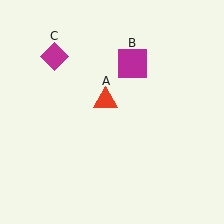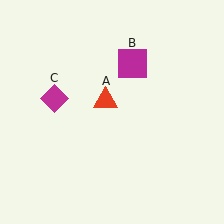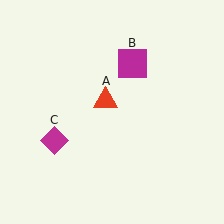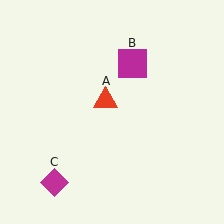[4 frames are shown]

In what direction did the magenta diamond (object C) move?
The magenta diamond (object C) moved down.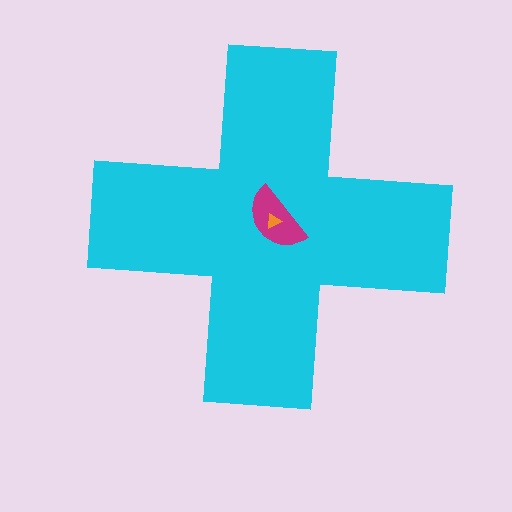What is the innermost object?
The orange triangle.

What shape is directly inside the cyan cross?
The magenta semicircle.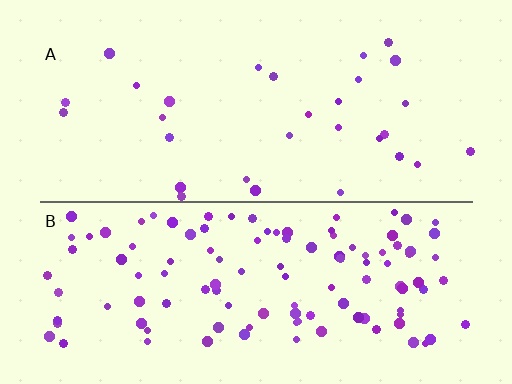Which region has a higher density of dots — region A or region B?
B (the bottom).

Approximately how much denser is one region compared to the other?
Approximately 3.9× — region B over region A.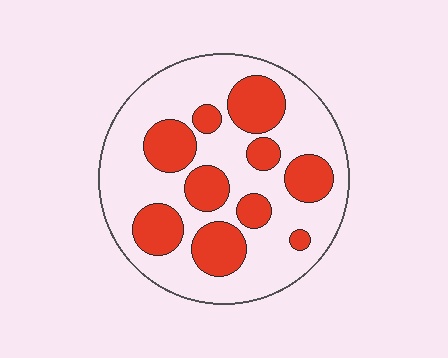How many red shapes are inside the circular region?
10.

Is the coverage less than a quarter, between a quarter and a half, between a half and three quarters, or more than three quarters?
Between a quarter and a half.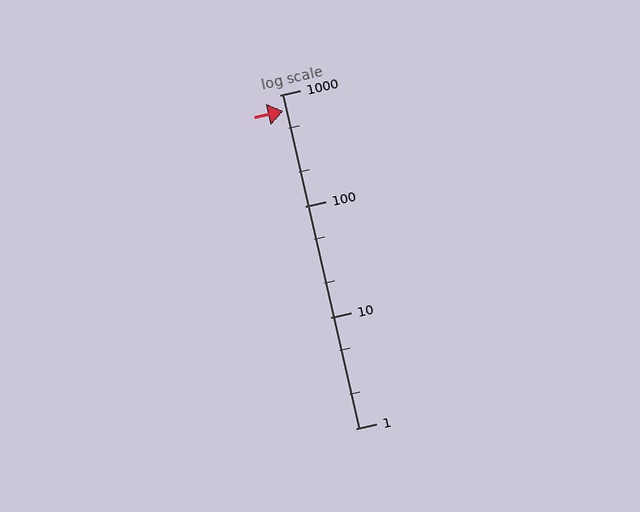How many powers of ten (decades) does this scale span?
The scale spans 3 decades, from 1 to 1000.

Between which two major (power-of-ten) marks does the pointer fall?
The pointer is between 100 and 1000.